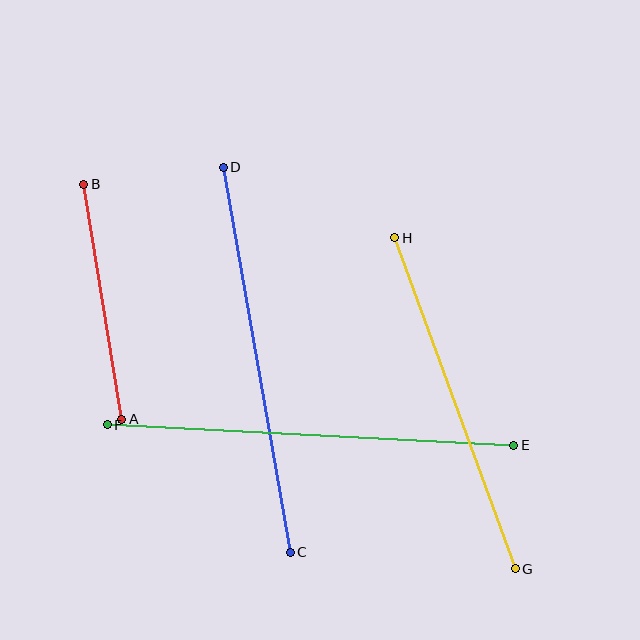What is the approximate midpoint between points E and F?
The midpoint is at approximately (311, 435) pixels.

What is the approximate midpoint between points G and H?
The midpoint is at approximately (455, 403) pixels.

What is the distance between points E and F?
The distance is approximately 407 pixels.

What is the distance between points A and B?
The distance is approximately 238 pixels.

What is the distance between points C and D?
The distance is approximately 391 pixels.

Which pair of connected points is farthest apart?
Points E and F are farthest apart.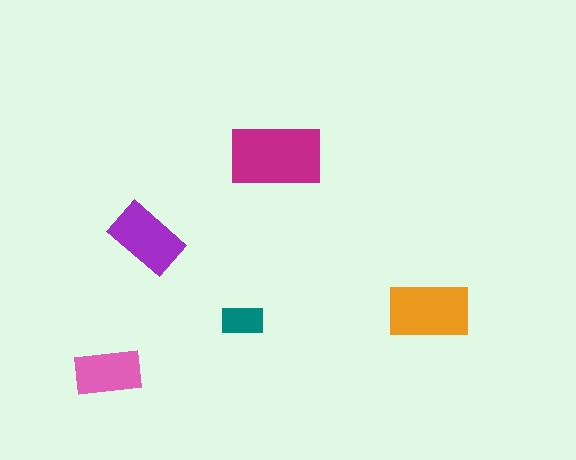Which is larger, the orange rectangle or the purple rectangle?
The orange one.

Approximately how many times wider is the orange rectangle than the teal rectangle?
About 2 times wider.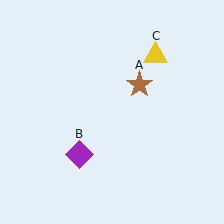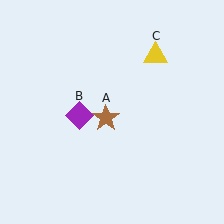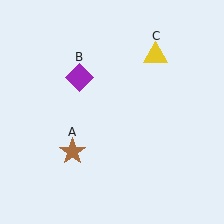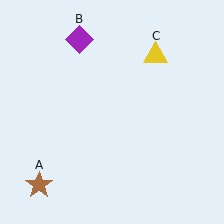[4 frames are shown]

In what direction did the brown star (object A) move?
The brown star (object A) moved down and to the left.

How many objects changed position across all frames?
2 objects changed position: brown star (object A), purple diamond (object B).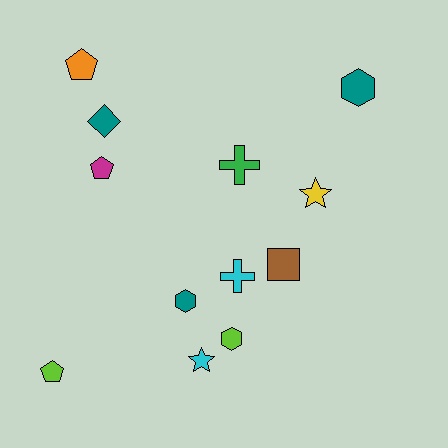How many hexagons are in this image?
There are 3 hexagons.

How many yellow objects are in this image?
There is 1 yellow object.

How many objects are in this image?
There are 12 objects.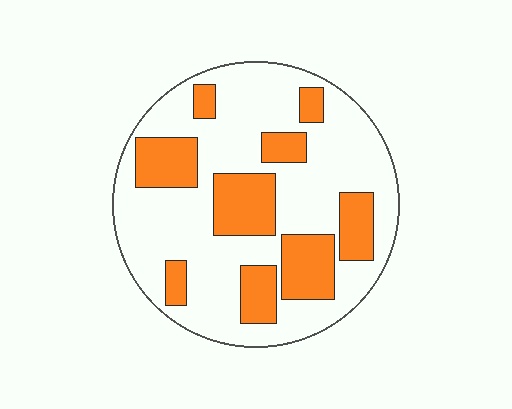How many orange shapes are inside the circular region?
9.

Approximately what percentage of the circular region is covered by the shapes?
Approximately 30%.